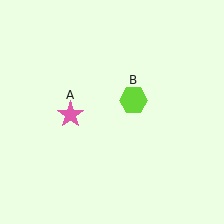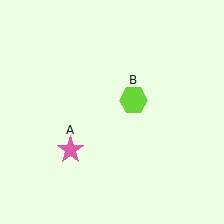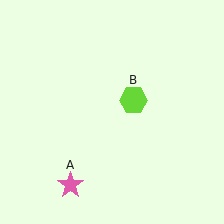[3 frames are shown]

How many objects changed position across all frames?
1 object changed position: pink star (object A).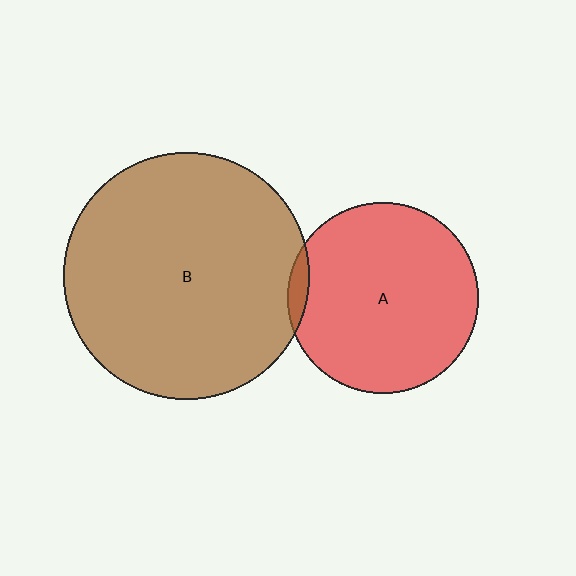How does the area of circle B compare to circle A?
Approximately 1.7 times.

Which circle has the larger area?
Circle B (brown).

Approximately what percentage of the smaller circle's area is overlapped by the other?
Approximately 5%.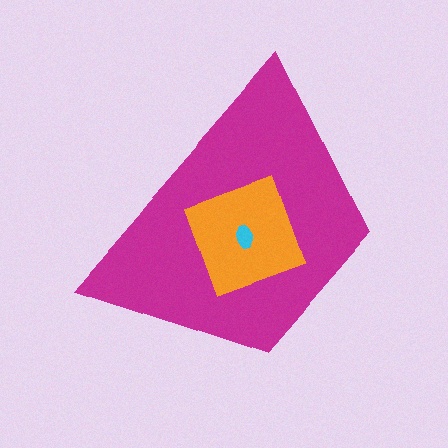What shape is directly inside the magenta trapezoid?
The orange square.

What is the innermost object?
The cyan ellipse.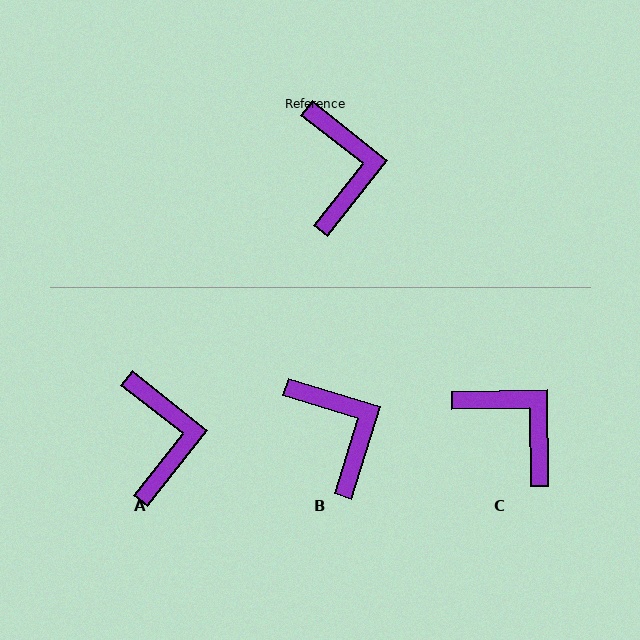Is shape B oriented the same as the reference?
No, it is off by about 21 degrees.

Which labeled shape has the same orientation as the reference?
A.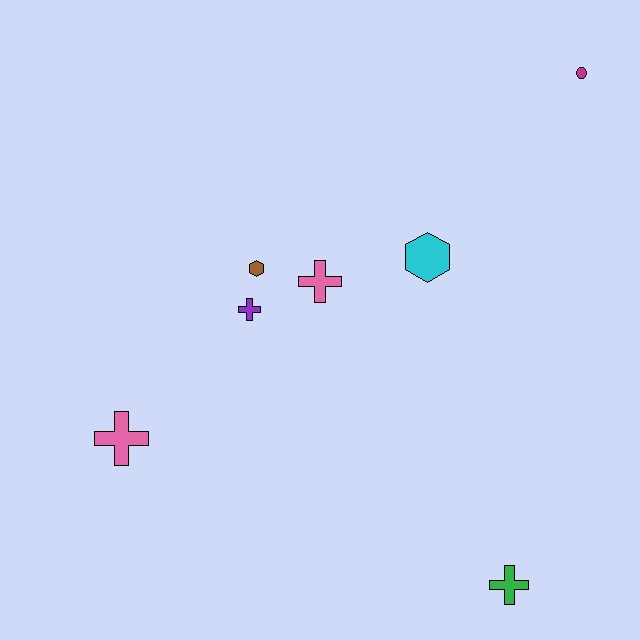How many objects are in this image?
There are 7 objects.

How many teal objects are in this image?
There are no teal objects.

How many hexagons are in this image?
There are 2 hexagons.